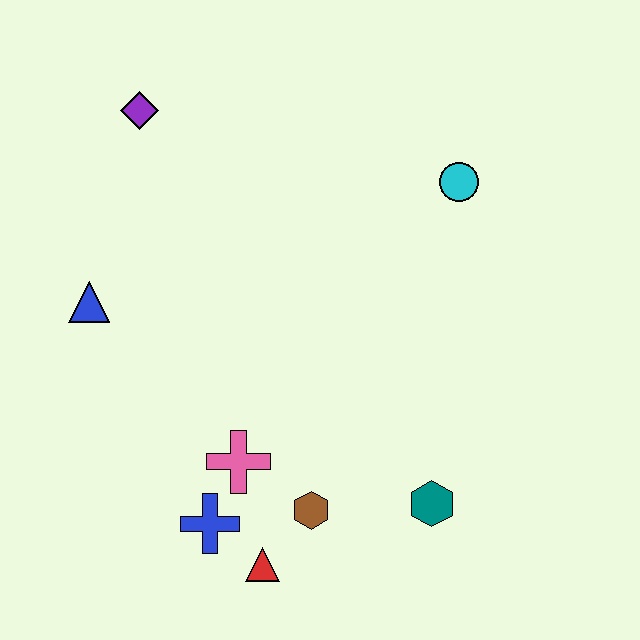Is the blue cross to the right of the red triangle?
No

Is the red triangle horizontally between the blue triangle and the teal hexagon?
Yes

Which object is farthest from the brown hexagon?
The purple diamond is farthest from the brown hexagon.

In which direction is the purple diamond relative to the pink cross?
The purple diamond is above the pink cross.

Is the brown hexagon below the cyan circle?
Yes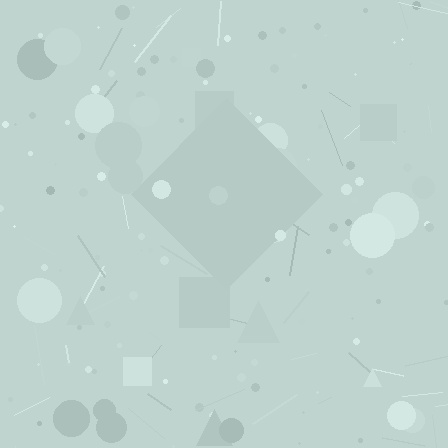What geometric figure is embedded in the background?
A diamond is embedded in the background.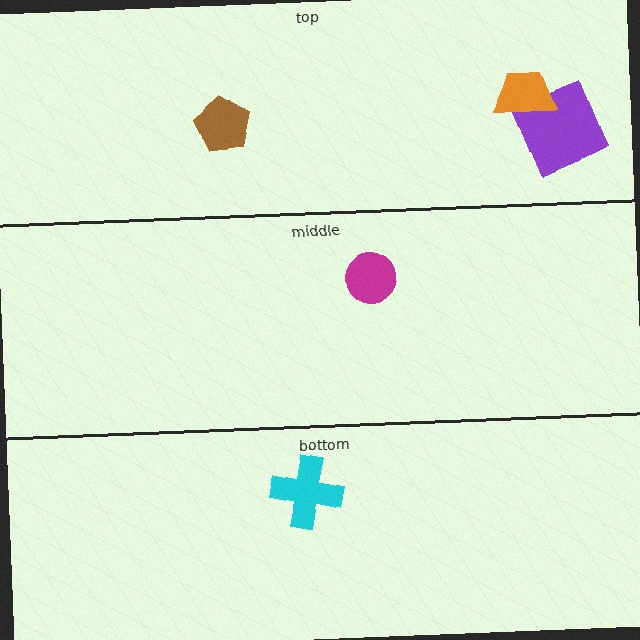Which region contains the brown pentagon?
The top region.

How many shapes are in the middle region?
1.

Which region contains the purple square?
The top region.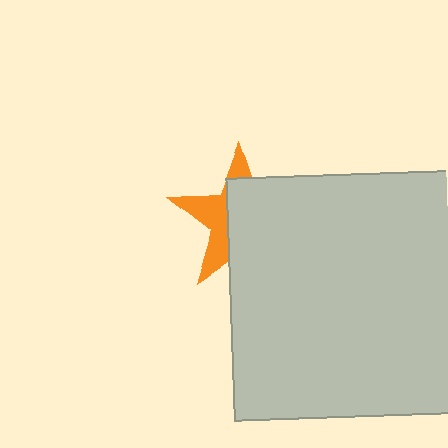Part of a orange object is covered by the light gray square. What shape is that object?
It is a star.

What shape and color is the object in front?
The object in front is a light gray square.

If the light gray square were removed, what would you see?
You would see the complete orange star.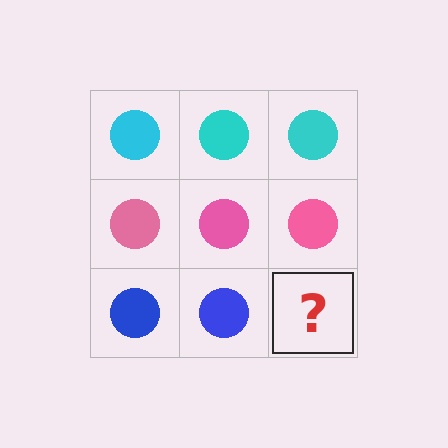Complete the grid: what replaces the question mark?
The question mark should be replaced with a blue circle.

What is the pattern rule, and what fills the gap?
The rule is that each row has a consistent color. The gap should be filled with a blue circle.